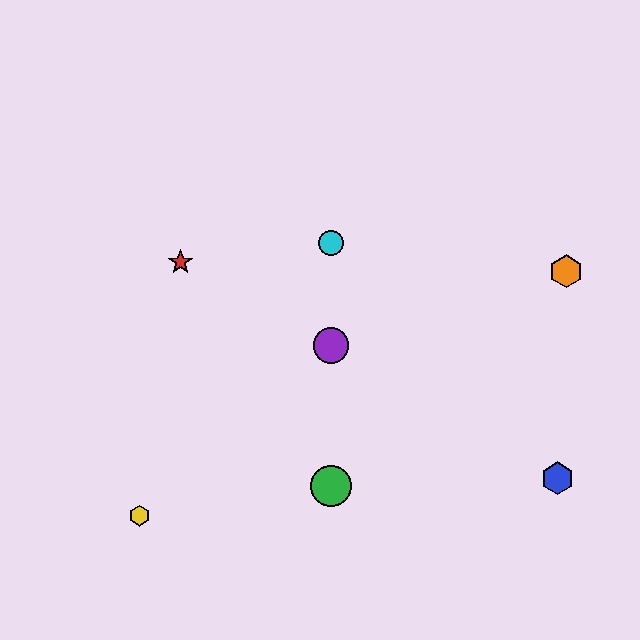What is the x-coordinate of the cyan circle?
The cyan circle is at x≈331.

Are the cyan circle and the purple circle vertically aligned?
Yes, both are at x≈331.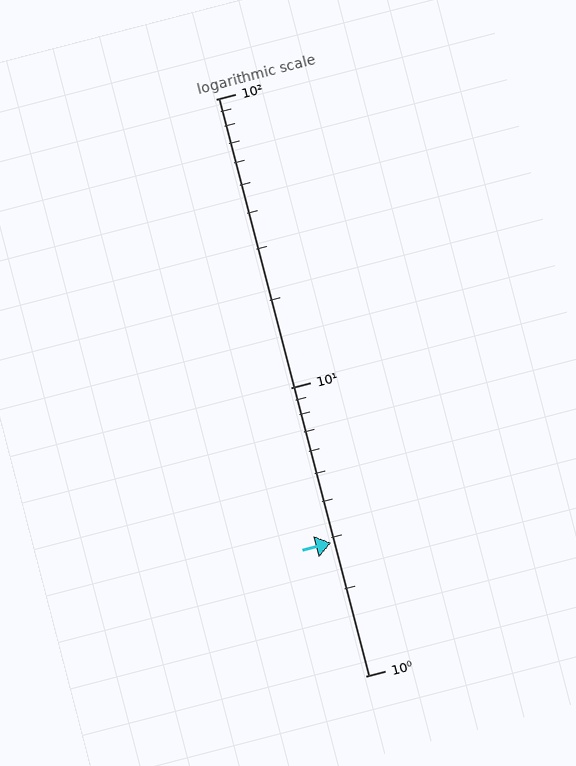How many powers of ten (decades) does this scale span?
The scale spans 2 decades, from 1 to 100.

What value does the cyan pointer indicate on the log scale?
The pointer indicates approximately 2.9.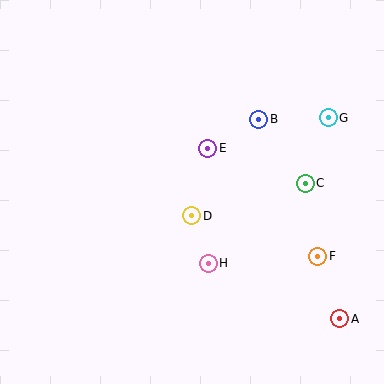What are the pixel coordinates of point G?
Point G is at (328, 118).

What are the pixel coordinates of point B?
Point B is at (259, 119).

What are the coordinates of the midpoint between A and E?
The midpoint between A and E is at (274, 233).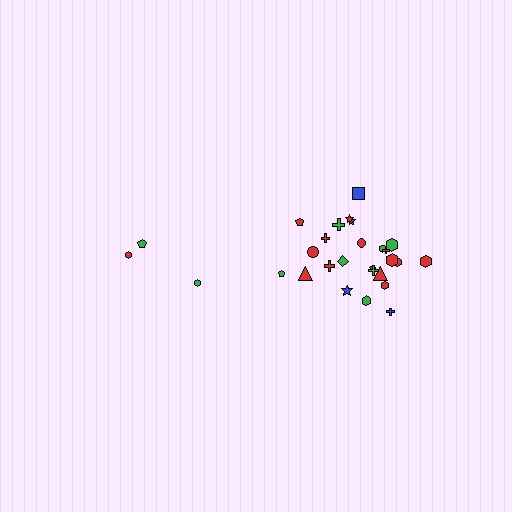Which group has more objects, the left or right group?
The right group.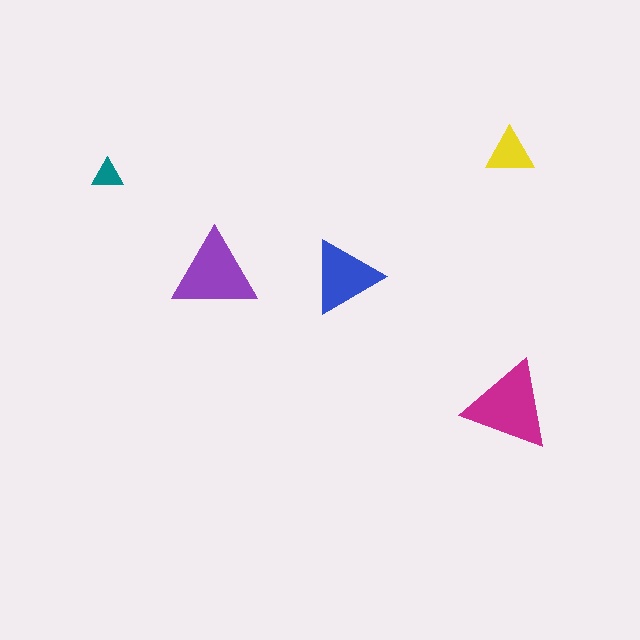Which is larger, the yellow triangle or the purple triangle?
The purple one.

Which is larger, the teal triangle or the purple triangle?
The purple one.